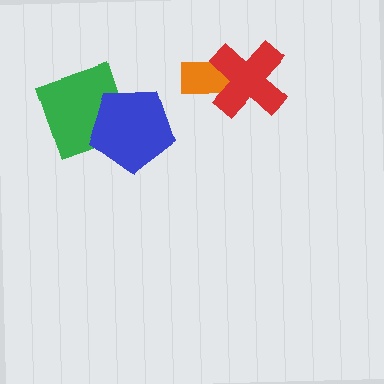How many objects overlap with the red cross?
1 object overlaps with the red cross.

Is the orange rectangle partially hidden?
Yes, it is partially covered by another shape.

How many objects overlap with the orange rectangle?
1 object overlaps with the orange rectangle.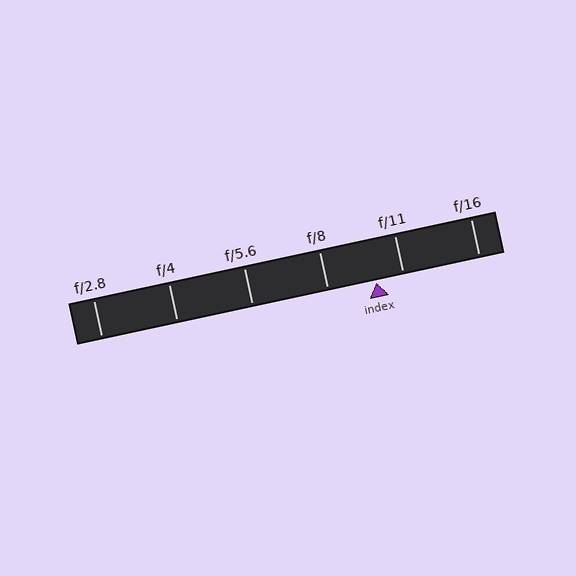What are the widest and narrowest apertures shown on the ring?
The widest aperture shown is f/2.8 and the narrowest is f/16.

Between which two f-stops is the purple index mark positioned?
The index mark is between f/8 and f/11.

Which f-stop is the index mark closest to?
The index mark is closest to f/11.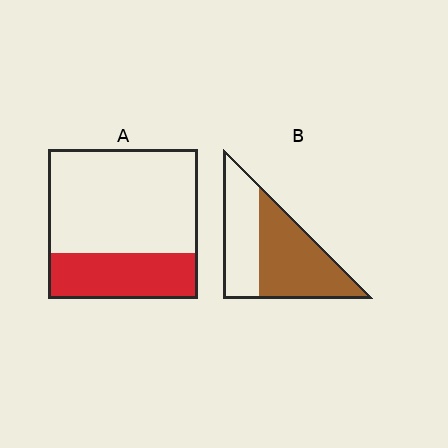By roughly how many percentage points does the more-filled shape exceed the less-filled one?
By roughly 25 percentage points (B over A).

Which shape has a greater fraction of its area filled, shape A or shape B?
Shape B.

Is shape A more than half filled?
No.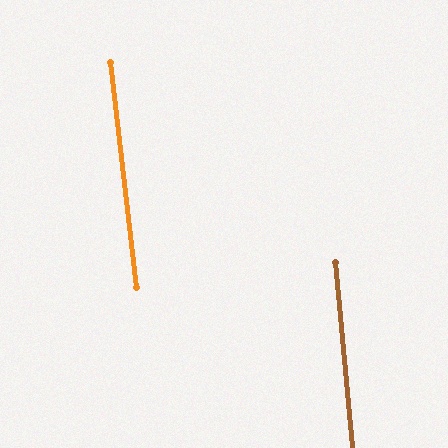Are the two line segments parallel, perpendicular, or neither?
Parallel — their directions differ by only 1.5°.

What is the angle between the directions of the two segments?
Approximately 2 degrees.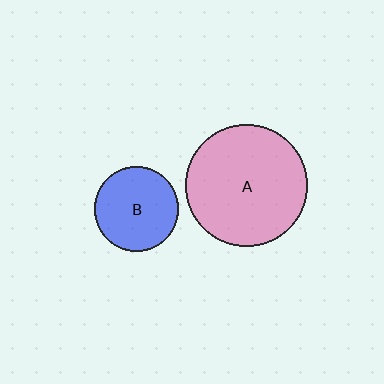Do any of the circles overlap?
No, none of the circles overlap.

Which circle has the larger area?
Circle A (pink).